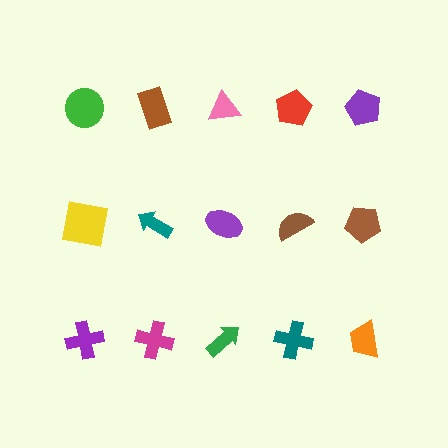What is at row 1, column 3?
A pink triangle.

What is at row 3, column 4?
A teal cross.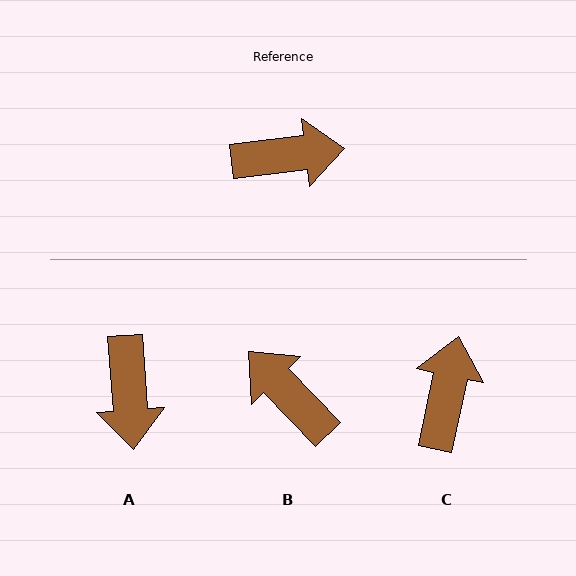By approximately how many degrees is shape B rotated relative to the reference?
Approximately 127 degrees counter-clockwise.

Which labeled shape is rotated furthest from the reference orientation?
B, about 127 degrees away.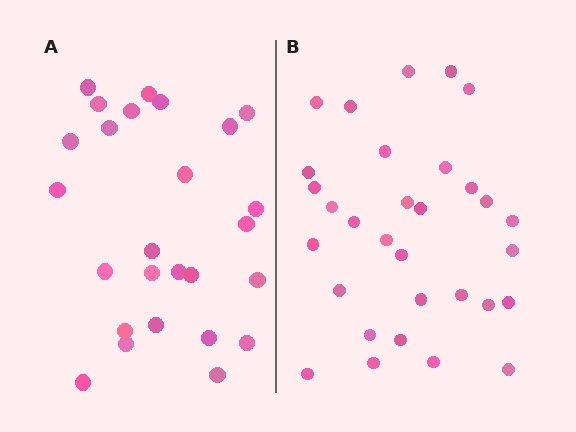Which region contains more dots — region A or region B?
Region B (the right region) has more dots.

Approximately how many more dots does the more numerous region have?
Region B has about 5 more dots than region A.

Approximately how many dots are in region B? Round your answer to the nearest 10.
About 30 dots. (The exact count is 31, which rounds to 30.)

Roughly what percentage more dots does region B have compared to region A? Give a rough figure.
About 20% more.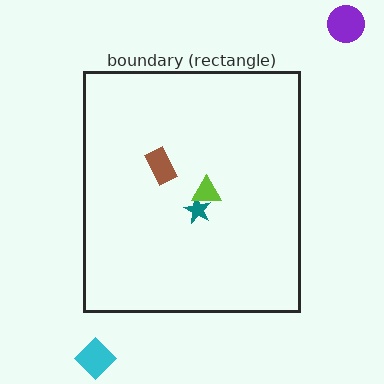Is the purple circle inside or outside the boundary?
Outside.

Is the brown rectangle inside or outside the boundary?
Inside.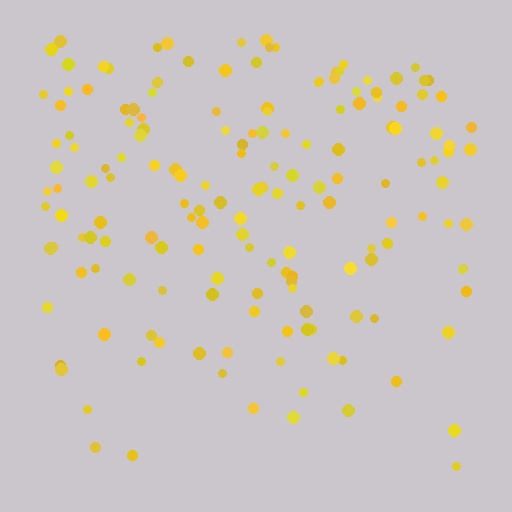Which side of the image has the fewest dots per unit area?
The bottom.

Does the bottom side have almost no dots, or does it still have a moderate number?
Still a moderate number, just noticeably fewer than the top.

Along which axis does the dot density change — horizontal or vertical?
Vertical.